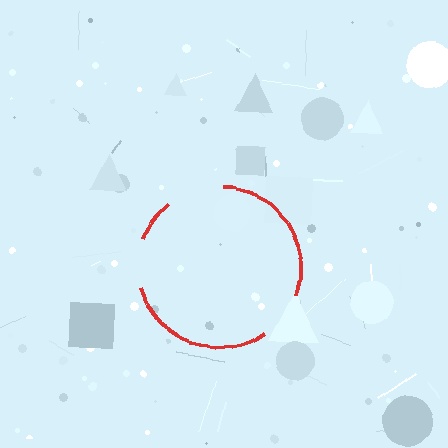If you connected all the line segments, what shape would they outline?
They would outline a circle.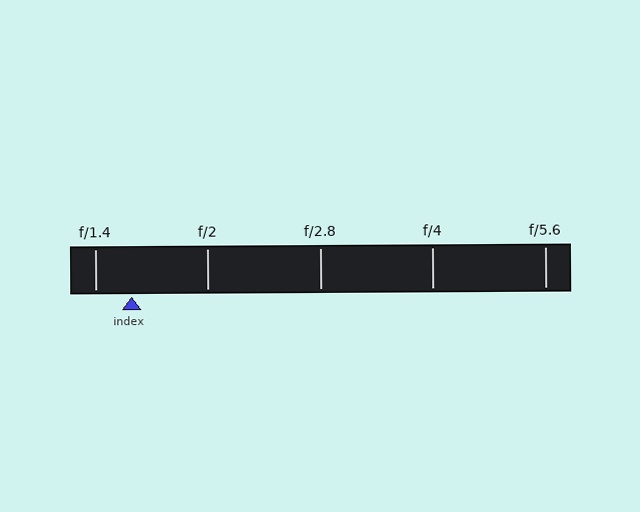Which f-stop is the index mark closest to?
The index mark is closest to f/1.4.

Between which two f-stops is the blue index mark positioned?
The index mark is between f/1.4 and f/2.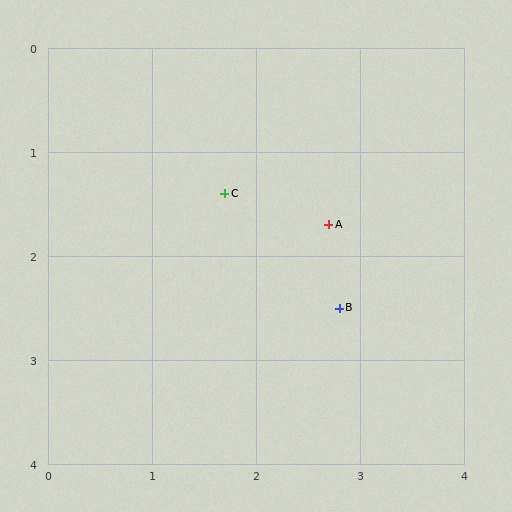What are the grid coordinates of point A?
Point A is at approximately (2.7, 1.7).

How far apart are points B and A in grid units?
Points B and A are about 0.8 grid units apart.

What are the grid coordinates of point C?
Point C is at approximately (1.7, 1.4).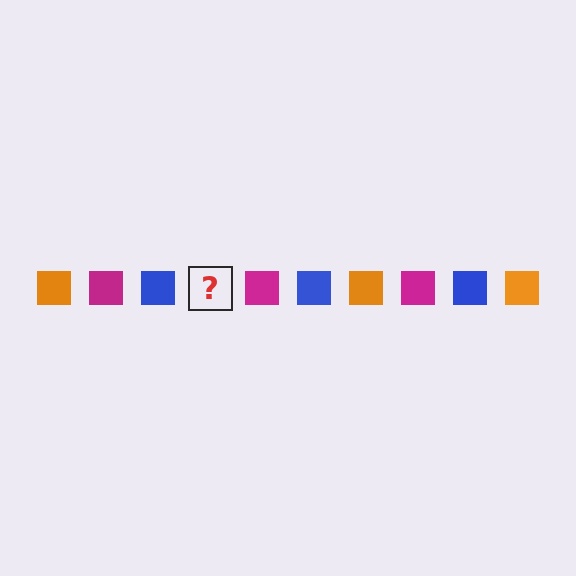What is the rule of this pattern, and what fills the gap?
The rule is that the pattern cycles through orange, magenta, blue squares. The gap should be filled with an orange square.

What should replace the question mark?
The question mark should be replaced with an orange square.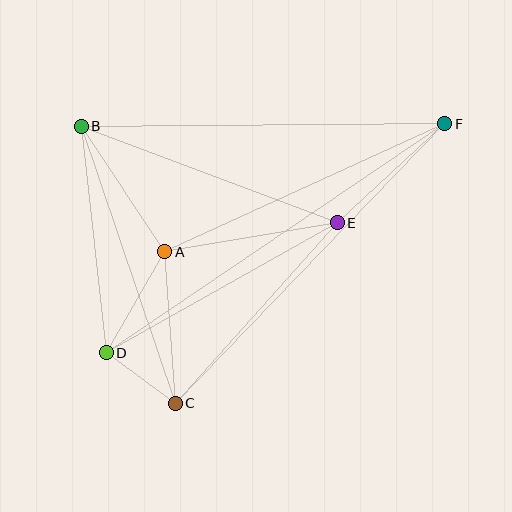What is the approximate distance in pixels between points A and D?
The distance between A and D is approximately 117 pixels.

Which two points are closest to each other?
Points C and D are closest to each other.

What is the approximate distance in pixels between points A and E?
The distance between A and E is approximately 175 pixels.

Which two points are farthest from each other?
Points D and F are farthest from each other.